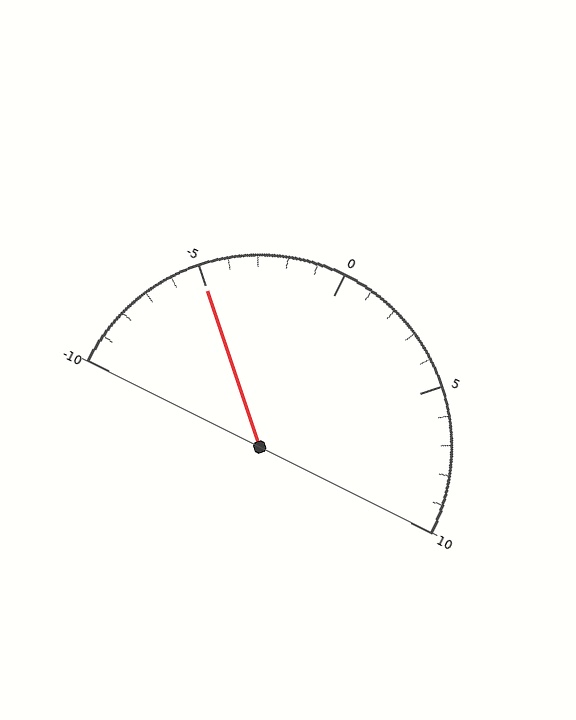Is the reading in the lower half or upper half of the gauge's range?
The reading is in the lower half of the range (-10 to 10).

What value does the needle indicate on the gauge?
The needle indicates approximately -5.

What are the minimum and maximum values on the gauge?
The gauge ranges from -10 to 10.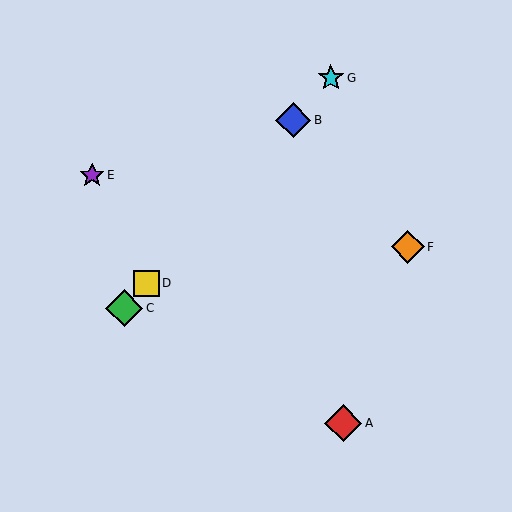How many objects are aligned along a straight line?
4 objects (B, C, D, G) are aligned along a straight line.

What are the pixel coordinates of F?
Object F is at (408, 247).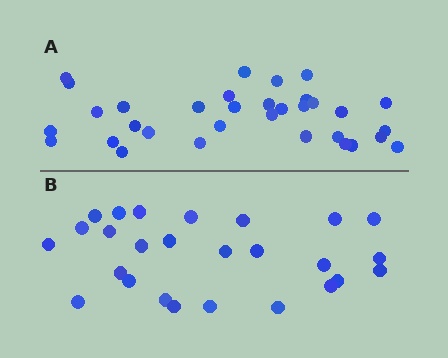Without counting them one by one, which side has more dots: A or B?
Region A (the top region) has more dots.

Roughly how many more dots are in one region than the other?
Region A has roughly 8 or so more dots than region B.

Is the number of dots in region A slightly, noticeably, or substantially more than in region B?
Region A has noticeably more, but not dramatically so. The ratio is roughly 1.3 to 1.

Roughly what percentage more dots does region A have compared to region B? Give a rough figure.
About 25% more.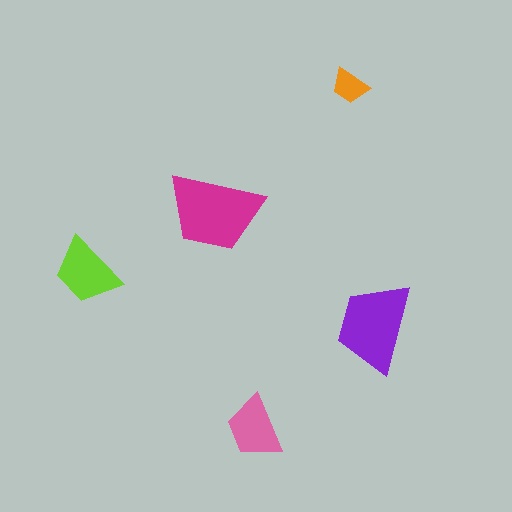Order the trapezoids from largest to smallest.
the magenta one, the purple one, the lime one, the pink one, the orange one.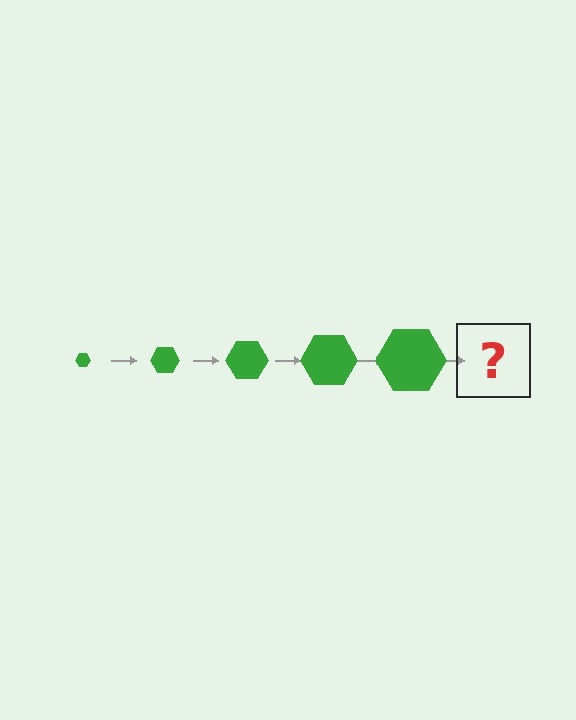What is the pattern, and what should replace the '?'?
The pattern is that the hexagon gets progressively larger each step. The '?' should be a green hexagon, larger than the previous one.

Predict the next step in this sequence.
The next step is a green hexagon, larger than the previous one.